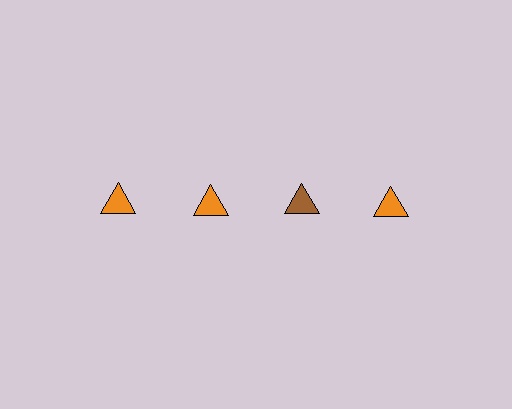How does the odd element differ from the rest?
It has a different color: brown instead of orange.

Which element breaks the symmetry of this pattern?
The brown triangle in the top row, center column breaks the symmetry. All other shapes are orange triangles.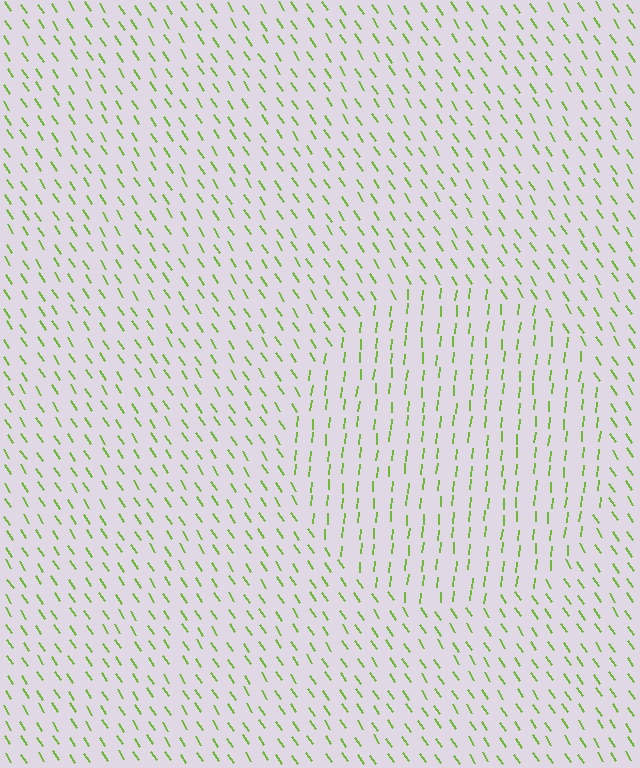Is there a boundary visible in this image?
Yes, there is a texture boundary formed by a change in line orientation.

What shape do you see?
I see a circle.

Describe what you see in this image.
The image is filled with small lime line segments. A circle region in the image has lines oriented differently from the surrounding lines, creating a visible texture boundary.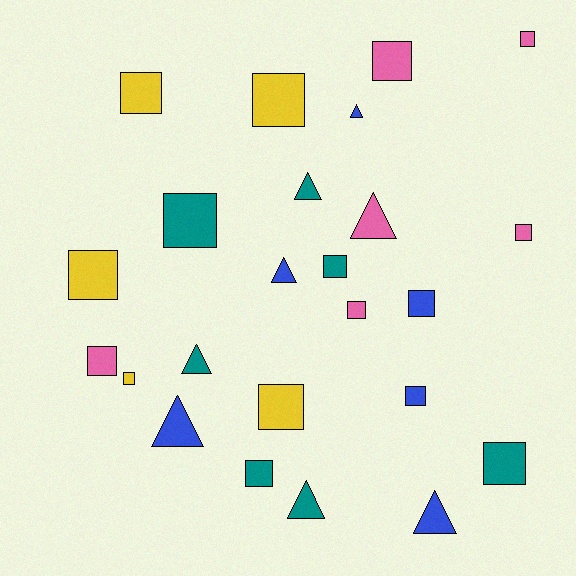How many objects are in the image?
There are 24 objects.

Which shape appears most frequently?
Square, with 16 objects.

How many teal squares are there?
There are 4 teal squares.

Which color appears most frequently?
Teal, with 7 objects.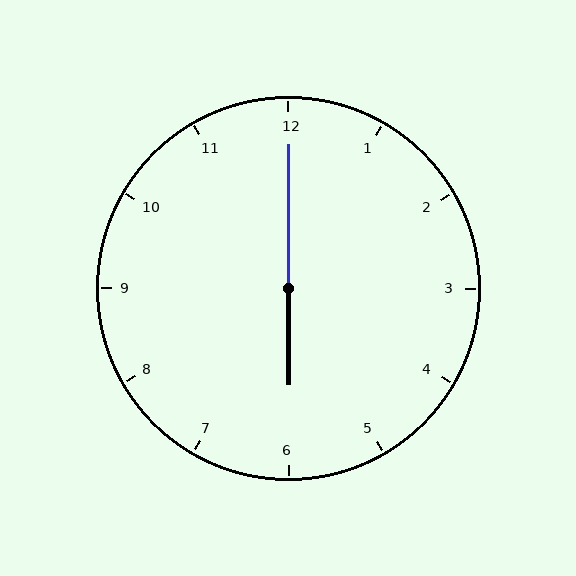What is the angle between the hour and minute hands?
Approximately 180 degrees.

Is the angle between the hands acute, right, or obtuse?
It is obtuse.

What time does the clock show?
6:00.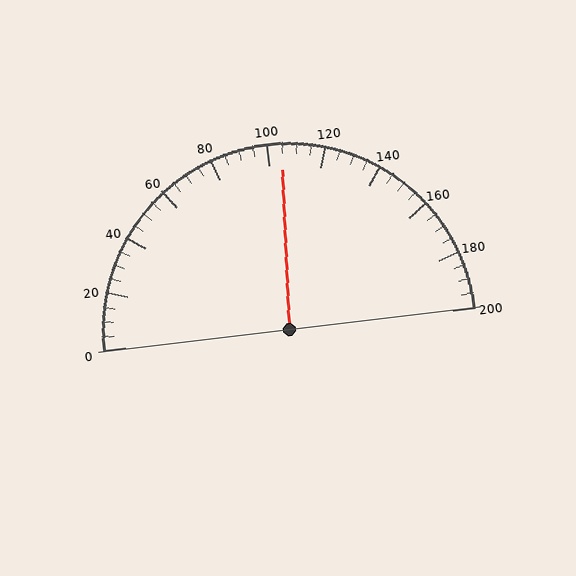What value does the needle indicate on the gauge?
The needle indicates approximately 105.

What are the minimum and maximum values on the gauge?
The gauge ranges from 0 to 200.